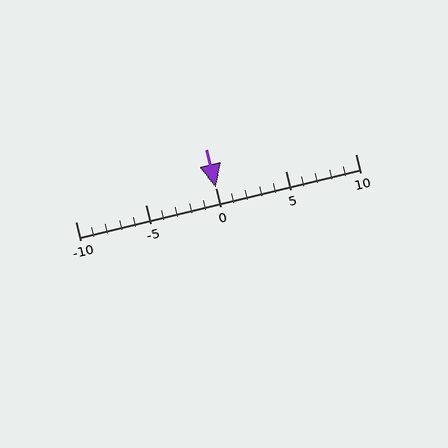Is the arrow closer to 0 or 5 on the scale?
The arrow is closer to 0.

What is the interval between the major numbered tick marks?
The major tick marks are spaced 5 units apart.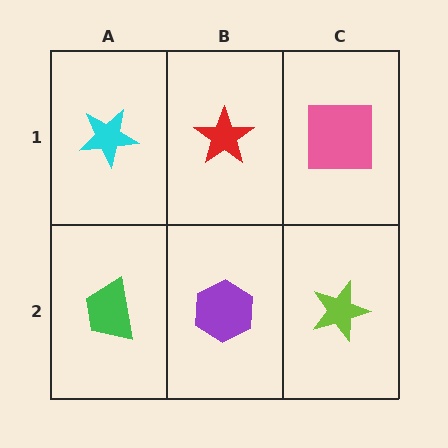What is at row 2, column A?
A green trapezoid.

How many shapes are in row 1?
3 shapes.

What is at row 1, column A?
A cyan star.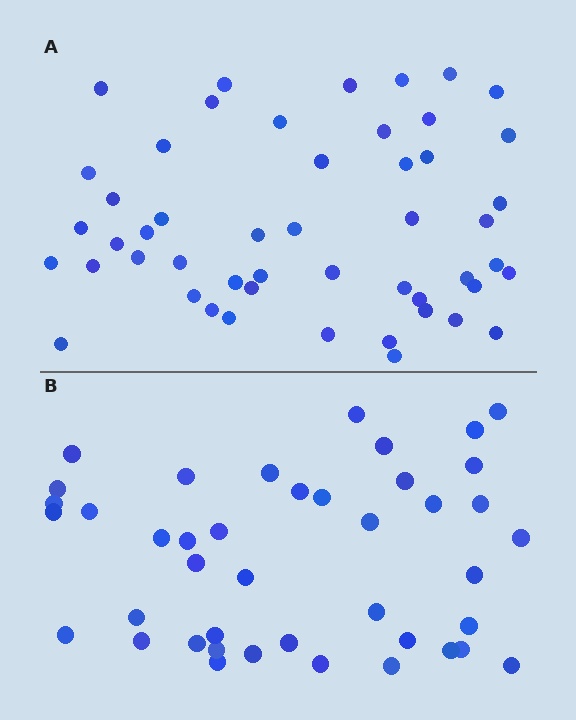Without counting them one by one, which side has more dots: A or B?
Region A (the top region) has more dots.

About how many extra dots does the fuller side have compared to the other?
Region A has roughly 8 or so more dots than region B.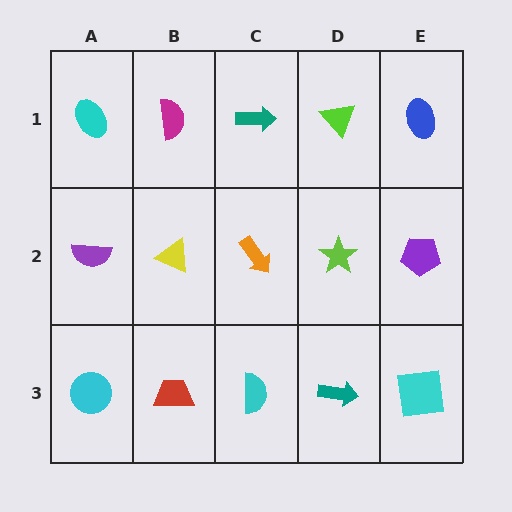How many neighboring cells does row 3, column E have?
2.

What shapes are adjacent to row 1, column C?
An orange arrow (row 2, column C), a magenta semicircle (row 1, column B), a lime triangle (row 1, column D).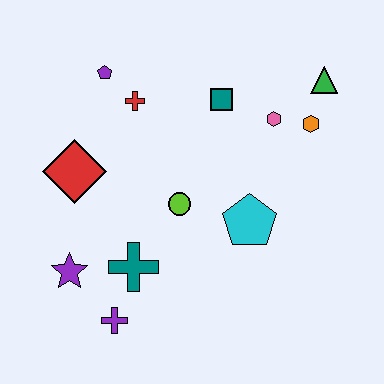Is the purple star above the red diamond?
No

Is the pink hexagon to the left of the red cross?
No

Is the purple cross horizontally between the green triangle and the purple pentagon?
Yes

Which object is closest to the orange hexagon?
The pink hexagon is closest to the orange hexagon.